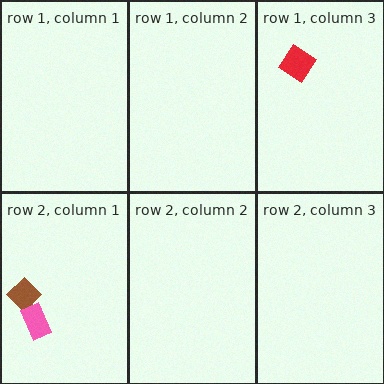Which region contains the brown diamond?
The row 2, column 1 region.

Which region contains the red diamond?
The row 1, column 3 region.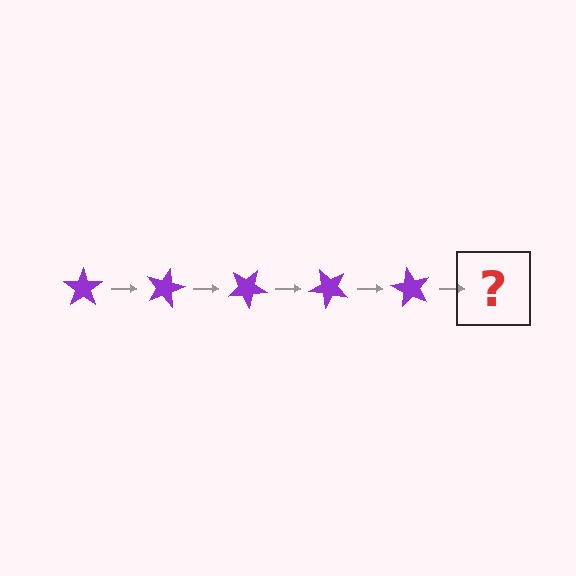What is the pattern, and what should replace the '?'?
The pattern is that the star rotates 15 degrees each step. The '?' should be a purple star rotated 75 degrees.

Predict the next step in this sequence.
The next step is a purple star rotated 75 degrees.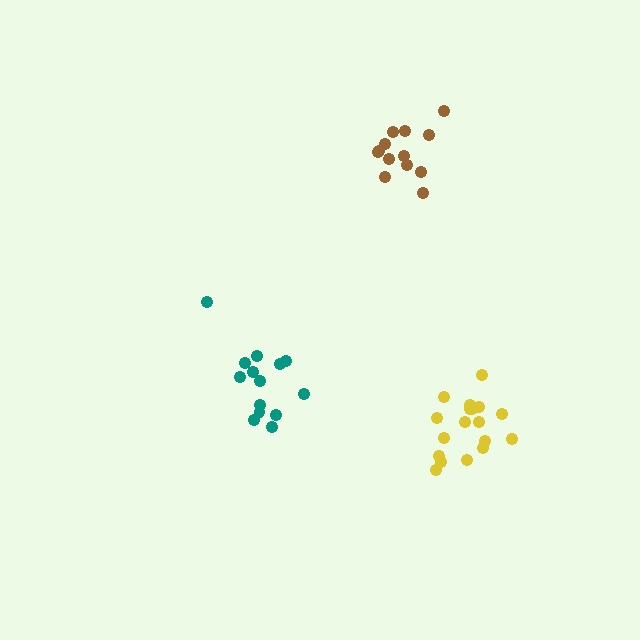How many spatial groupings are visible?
There are 3 spatial groupings.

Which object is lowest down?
The yellow cluster is bottommost.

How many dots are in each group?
Group 1: 14 dots, Group 2: 13 dots, Group 3: 18 dots (45 total).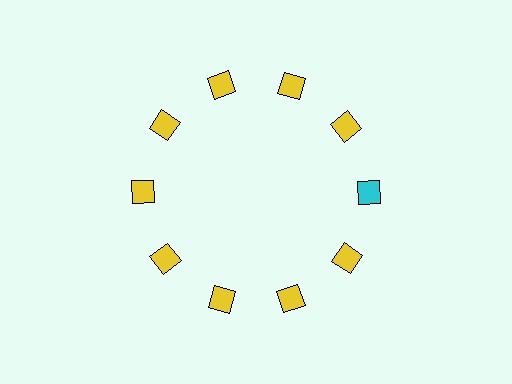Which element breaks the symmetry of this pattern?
The cyan square at roughly the 3 o'clock position breaks the symmetry. All other shapes are yellow squares.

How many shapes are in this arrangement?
There are 10 shapes arranged in a ring pattern.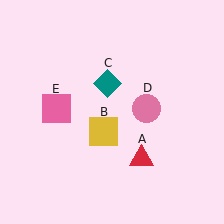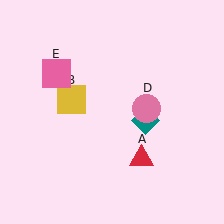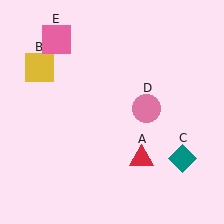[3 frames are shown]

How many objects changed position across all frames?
3 objects changed position: yellow square (object B), teal diamond (object C), pink square (object E).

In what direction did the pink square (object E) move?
The pink square (object E) moved up.